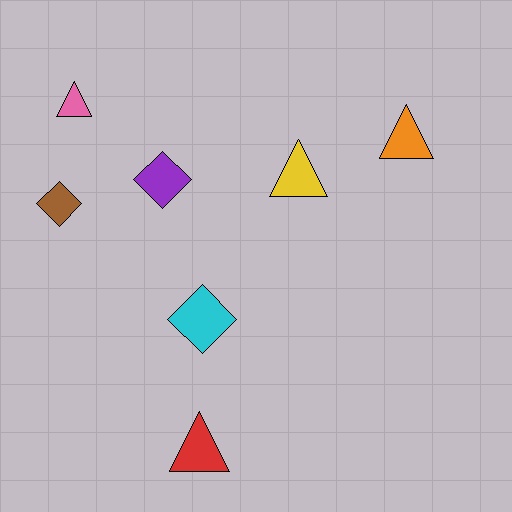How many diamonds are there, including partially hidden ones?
There are 3 diamonds.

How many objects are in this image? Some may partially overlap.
There are 7 objects.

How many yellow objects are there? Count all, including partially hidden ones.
There is 1 yellow object.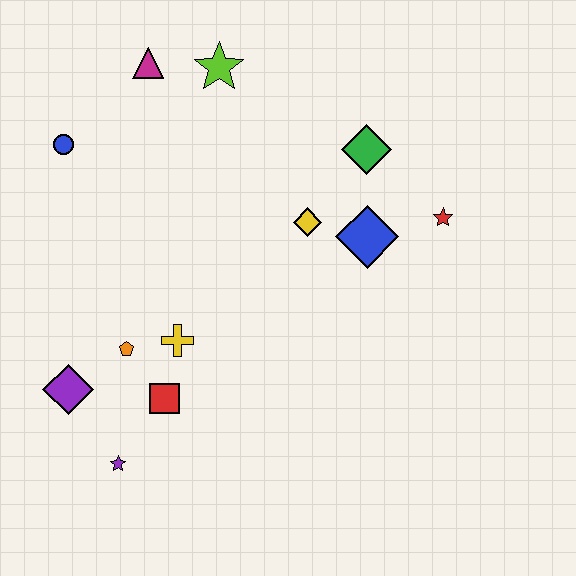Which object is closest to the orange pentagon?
The yellow cross is closest to the orange pentagon.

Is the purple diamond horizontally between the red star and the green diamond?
No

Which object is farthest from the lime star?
The purple star is farthest from the lime star.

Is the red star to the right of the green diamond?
Yes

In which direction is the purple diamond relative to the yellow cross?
The purple diamond is to the left of the yellow cross.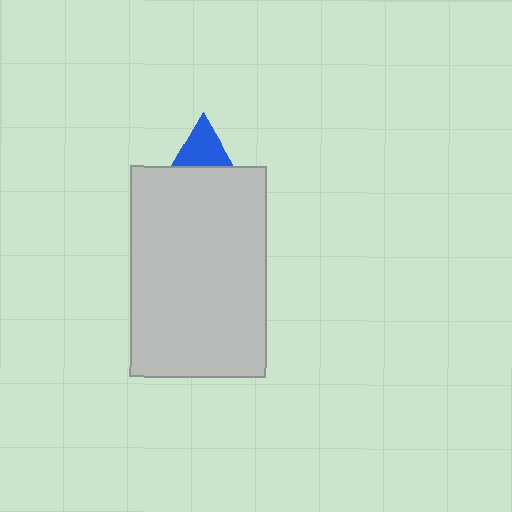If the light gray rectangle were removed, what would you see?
You would see the complete blue triangle.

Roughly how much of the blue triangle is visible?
A small part of it is visible (roughly 32%).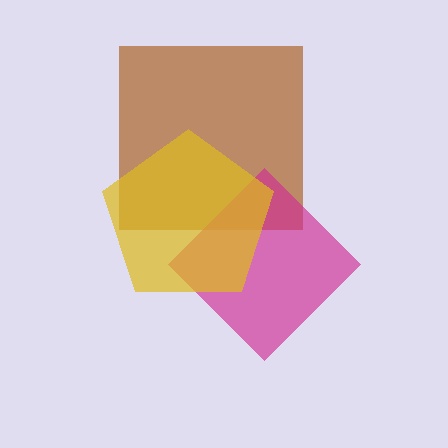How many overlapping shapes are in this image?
There are 3 overlapping shapes in the image.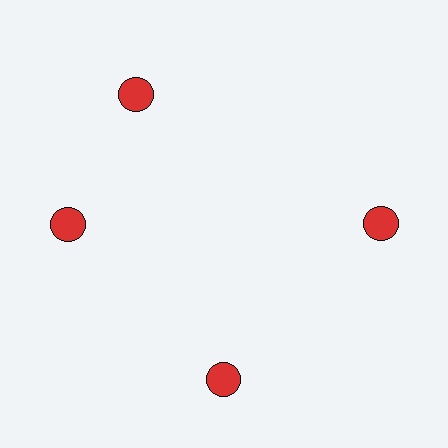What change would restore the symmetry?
The symmetry would be restored by rotating it back into even spacing with its neighbors so that all 4 circles sit at equal angles and equal distance from the center.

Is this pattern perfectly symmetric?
No. The 4 red circles are arranged in a ring, but one element near the 12 o'clock position is rotated out of alignment along the ring, breaking the 4-fold rotational symmetry.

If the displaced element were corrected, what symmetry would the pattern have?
It would have 4-fold rotational symmetry — the pattern would map onto itself every 90 degrees.